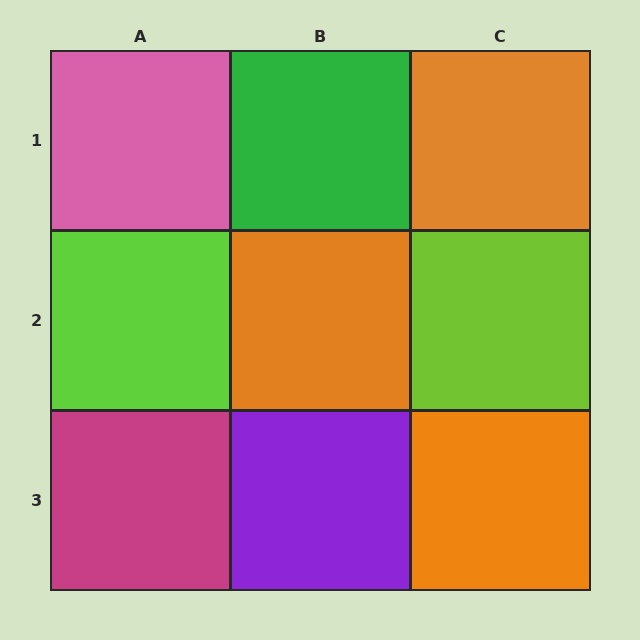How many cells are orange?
3 cells are orange.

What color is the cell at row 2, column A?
Lime.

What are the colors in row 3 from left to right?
Magenta, purple, orange.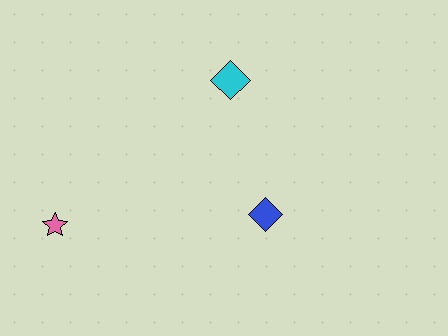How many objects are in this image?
There are 3 objects.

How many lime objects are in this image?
There are no lime objects.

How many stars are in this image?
There is 1 star.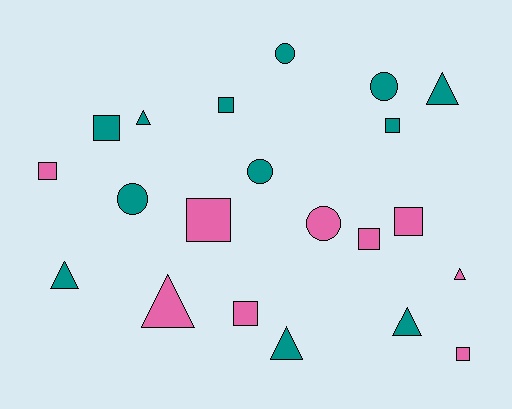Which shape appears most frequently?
Square, with 9 objects.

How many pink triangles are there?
There are 2 pink triangles.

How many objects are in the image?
There are 21 objects.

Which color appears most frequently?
Teal, with 12 objects.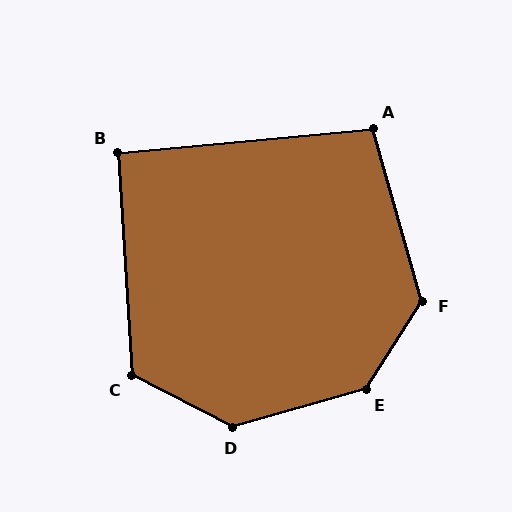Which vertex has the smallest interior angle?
B, at approximately 92 degrees.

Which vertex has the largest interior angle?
E, at approximately 139 degrees.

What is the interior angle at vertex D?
Approximately 137 degrees (obtuse).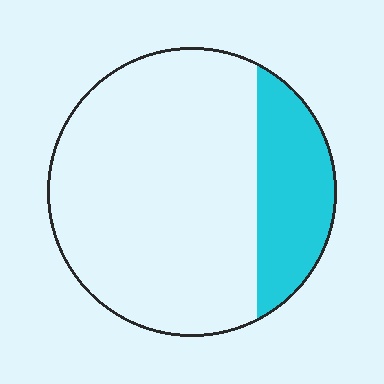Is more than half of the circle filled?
No.